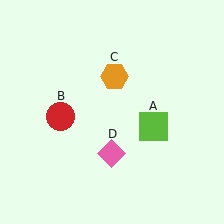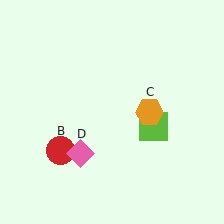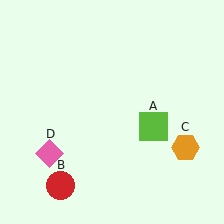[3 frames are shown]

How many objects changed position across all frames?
3 objects changed position: red circle (object B), orange hexagon (object C), pink diamond (object D).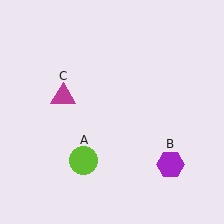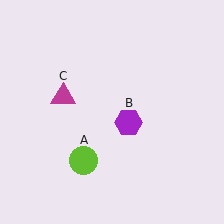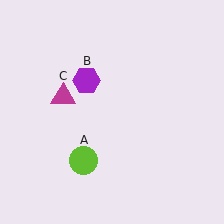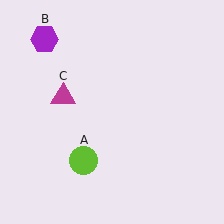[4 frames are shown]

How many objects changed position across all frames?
1 object changed position: purple hexagon (object B).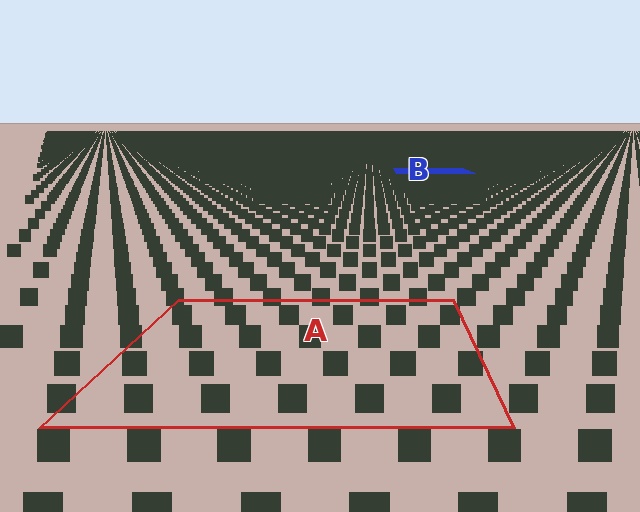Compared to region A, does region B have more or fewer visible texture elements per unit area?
Region B has more texture elements per unit area — they are packed more densely because it is farther away.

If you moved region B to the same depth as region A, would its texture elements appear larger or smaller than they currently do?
They would appear larger. At a closer depth, the same texture elements are projected at a bigger on-screen size.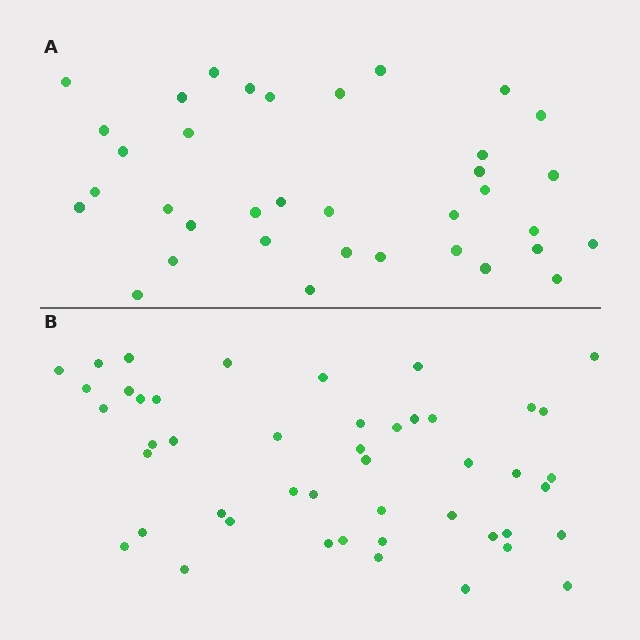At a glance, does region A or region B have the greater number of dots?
Region B (the bottom region) has more dots.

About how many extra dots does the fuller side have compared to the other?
Region B has roughly 12 or so more dots than region A.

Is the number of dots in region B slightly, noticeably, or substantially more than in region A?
Region B has noticeably more, but not dramatically so. The ratio is roughly 1.3 to 1.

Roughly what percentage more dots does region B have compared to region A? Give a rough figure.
About 30% more.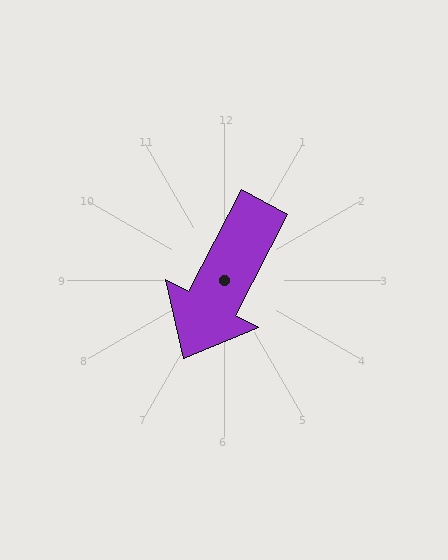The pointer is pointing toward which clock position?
Roughly 7 o'clock.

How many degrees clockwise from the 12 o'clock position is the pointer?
Approximately 207 degrees.